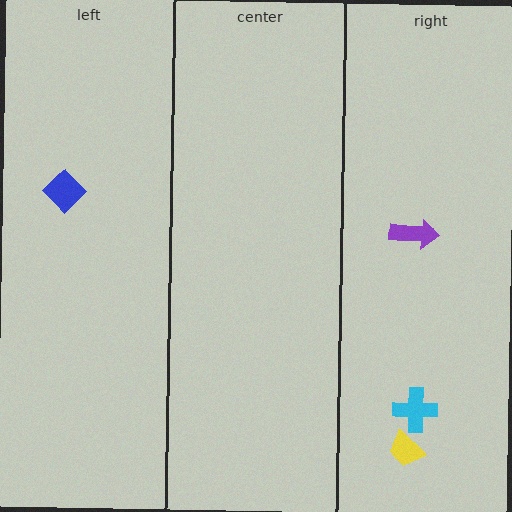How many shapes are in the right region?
3.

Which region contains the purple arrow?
The right region.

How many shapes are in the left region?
1.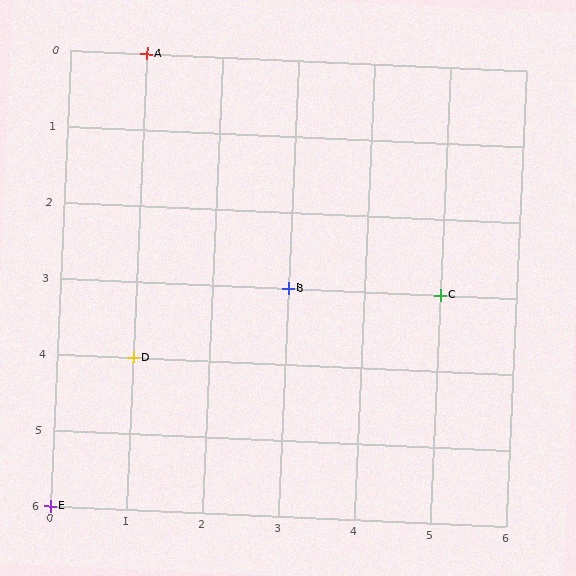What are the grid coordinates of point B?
Point B is at grid coordinates (3, 3).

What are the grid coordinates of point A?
Point A is at grid coordinates (1, 0).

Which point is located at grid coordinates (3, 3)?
Point B is at (3, 3).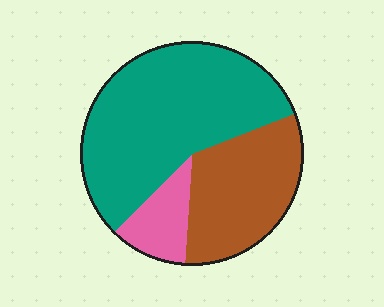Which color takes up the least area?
Pink, at roughly 10%.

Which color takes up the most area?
Teal, at roughly 55%.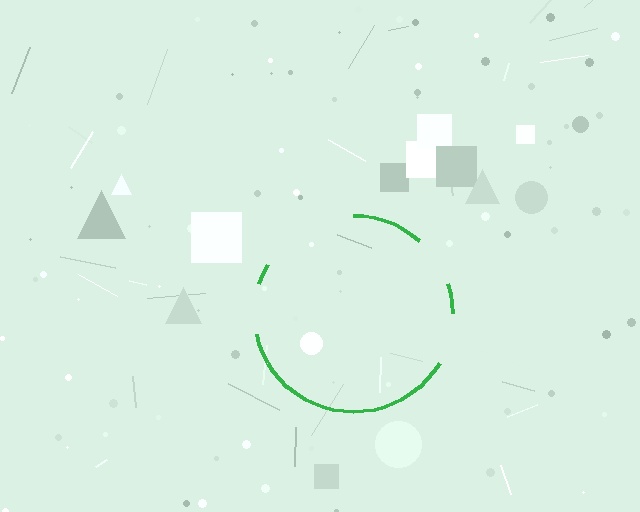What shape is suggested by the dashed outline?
The dashed outline suggests a circle.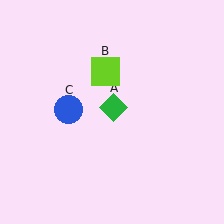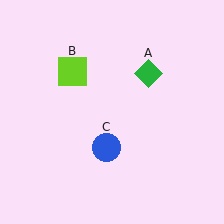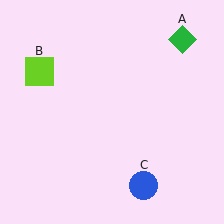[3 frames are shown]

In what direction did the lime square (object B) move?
The lime square (object B) moved left.